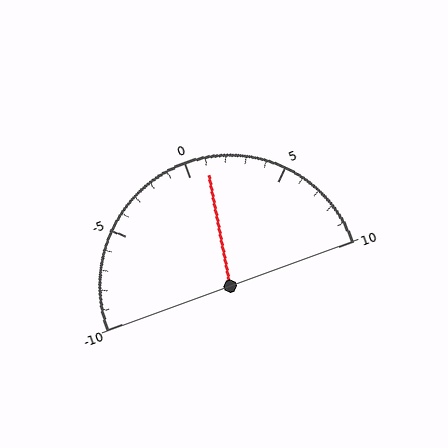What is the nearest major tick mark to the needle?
The nearest major tick mark is 0.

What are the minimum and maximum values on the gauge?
The gauge ranges from -10 to 10.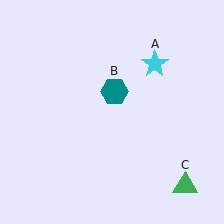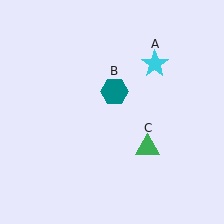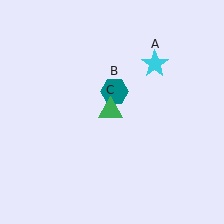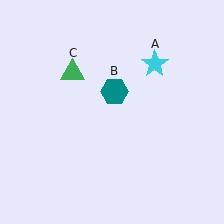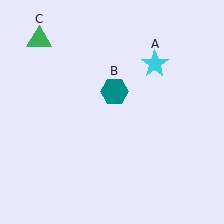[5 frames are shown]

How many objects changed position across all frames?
1 object changed position: green triangle (object C).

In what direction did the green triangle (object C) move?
The green triangle (object C) moved up and to the left.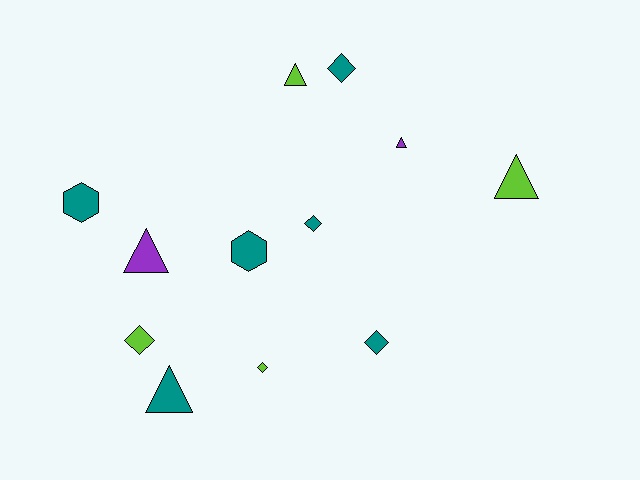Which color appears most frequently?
Teal, with 6 objects.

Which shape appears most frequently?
Triangle, with 5 objects.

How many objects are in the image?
There are 12 objects.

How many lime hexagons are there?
There are no lime hexagons.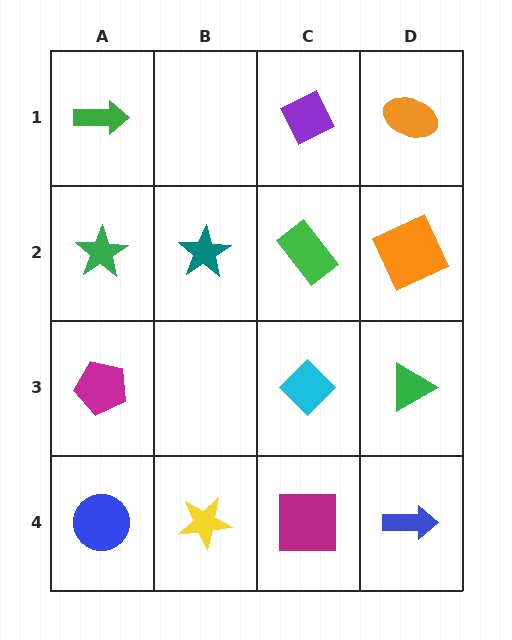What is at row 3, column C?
A cyan diamond.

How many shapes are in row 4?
4 shapes.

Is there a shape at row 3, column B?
No, that cell is empty.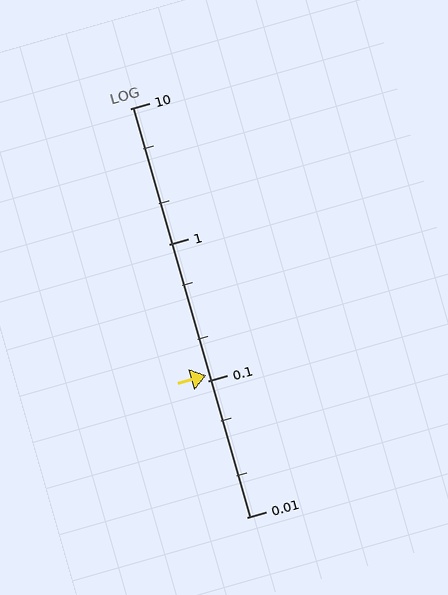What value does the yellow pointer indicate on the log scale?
The pointer indicates approximately 0.11.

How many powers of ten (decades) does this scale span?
The scale spans 3 decades, from 0.01 to 10.